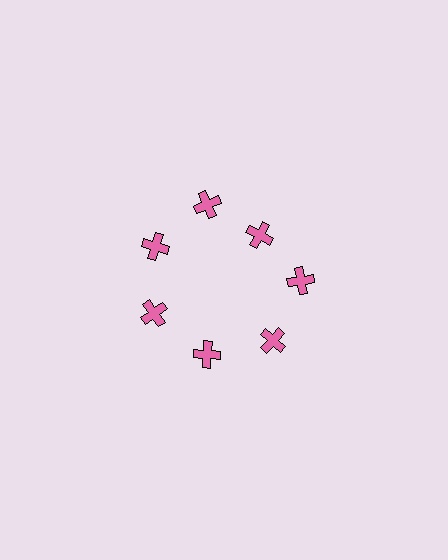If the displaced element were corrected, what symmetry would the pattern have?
It would have 7-fold rotational symmetry — the pattern would map onto itself every 51 degrees.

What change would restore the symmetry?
The symmetry would be restored by moving it outward, back onto the ring so that all 7 crosses sit at equal angles and equal distance from the center.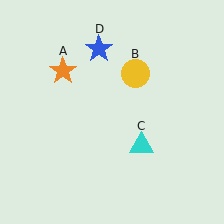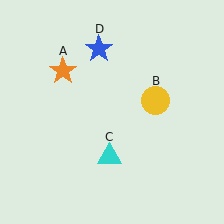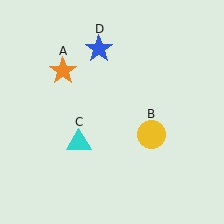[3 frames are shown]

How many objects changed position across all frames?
2 objects changed position: yellow circle (object B), cyan triangle (object C).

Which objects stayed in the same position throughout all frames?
Orange star (object A) and blue star (object D) remained stationary.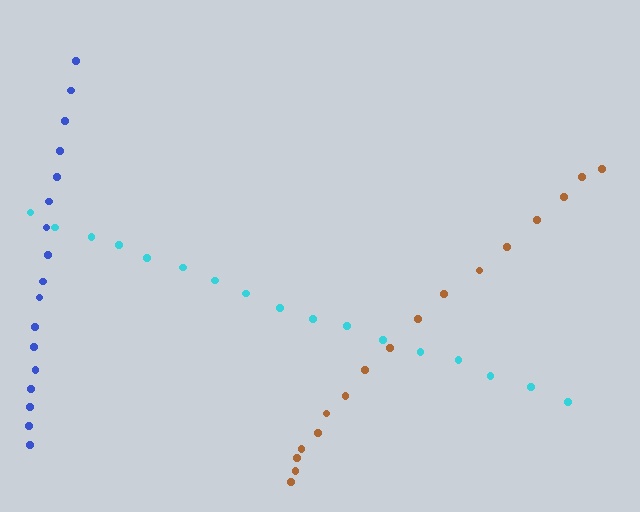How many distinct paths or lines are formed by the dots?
There are 3 distinct paths.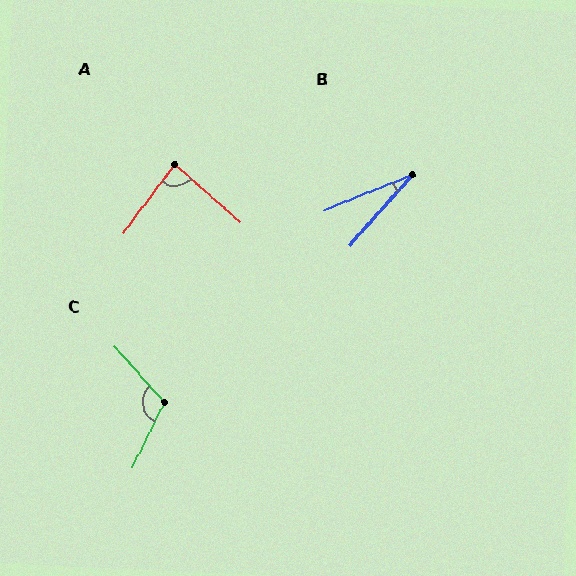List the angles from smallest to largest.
B (27°), A (85°), C (112°).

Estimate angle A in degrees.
Approximately 85 degrees.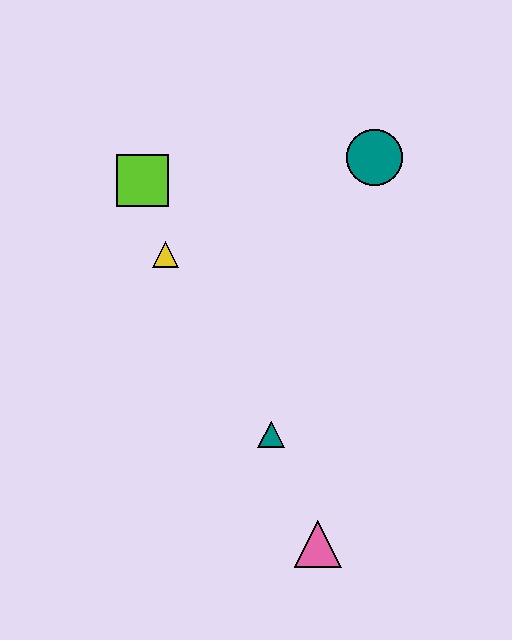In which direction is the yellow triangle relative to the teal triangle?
The yellow triangle is above the teal triangle.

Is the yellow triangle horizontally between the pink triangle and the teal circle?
No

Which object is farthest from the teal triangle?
The teal circle is farthest from the teal triangle.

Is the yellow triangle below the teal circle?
Yes